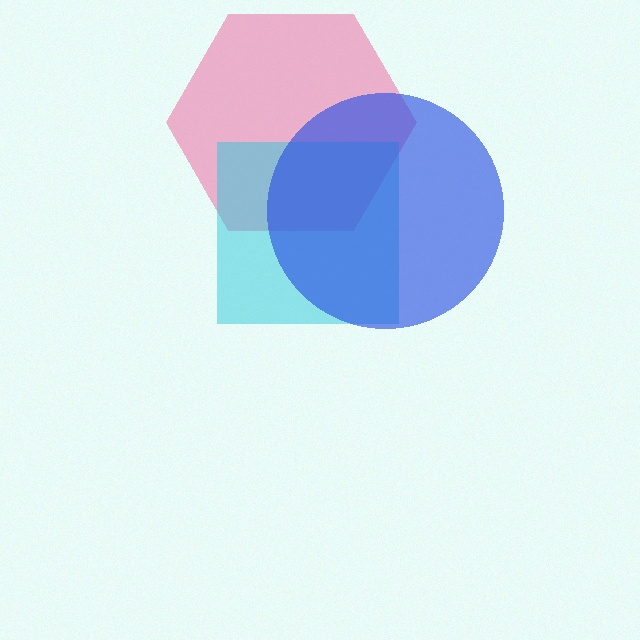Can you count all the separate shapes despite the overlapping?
Yes, there are 3 separate shapes.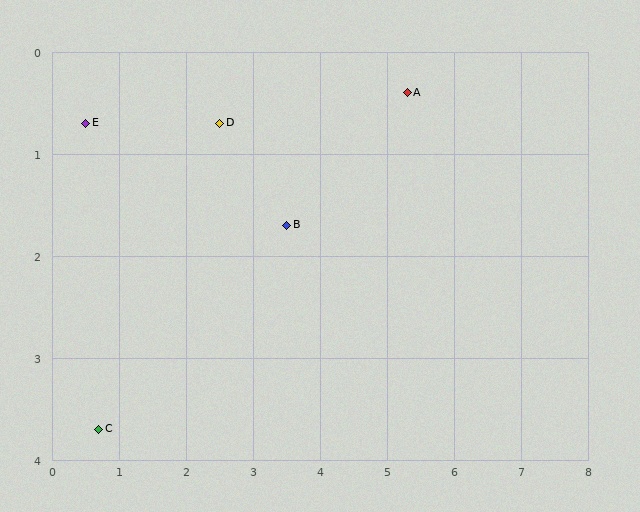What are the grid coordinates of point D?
Point D is at approximately (2.5, 0.7).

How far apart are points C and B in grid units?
Points C and B are about 3.4 grid units apart.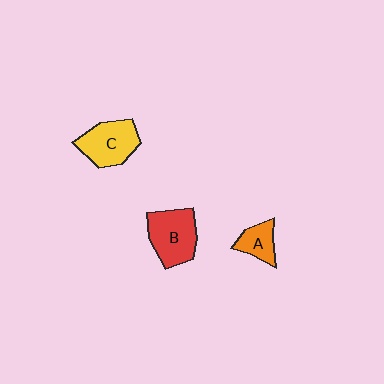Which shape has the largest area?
Shape B (red).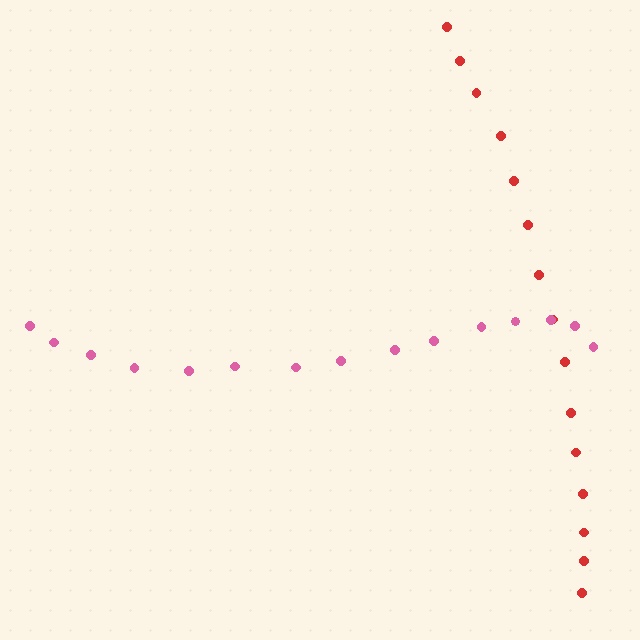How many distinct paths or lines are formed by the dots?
There are 2 distinct paths.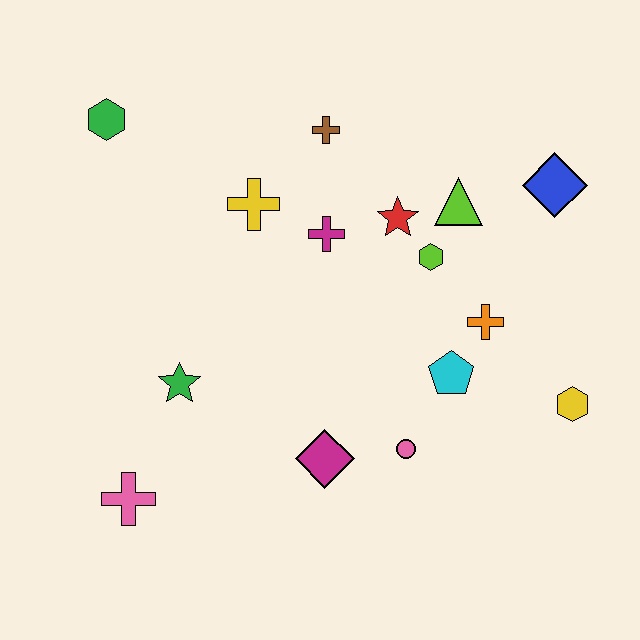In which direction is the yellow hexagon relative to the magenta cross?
The yellow hexagon is to the right of the magenta cross.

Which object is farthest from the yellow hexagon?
The green hexagon is farthest from the yellow hexagon.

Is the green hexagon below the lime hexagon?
No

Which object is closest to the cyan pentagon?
The orange cross is closest to the cyan pentagon.